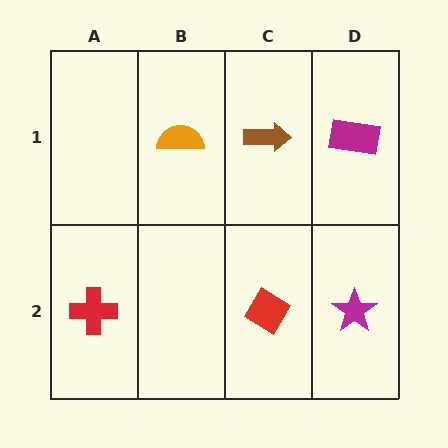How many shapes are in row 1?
3 shapes.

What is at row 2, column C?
A red diamond.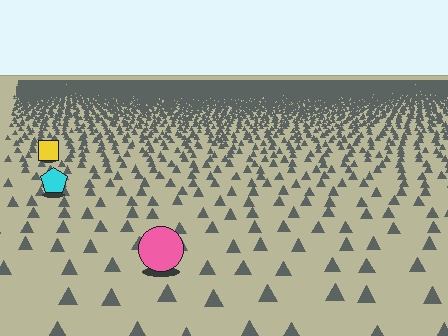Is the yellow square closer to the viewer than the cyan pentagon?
No. The cyan pentagon is closer — you can tell from the texture gradient: the ground texture is coarser near it.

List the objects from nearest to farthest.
From nearest to farthest: the pink circle, the cyan pentagon, the yellow square.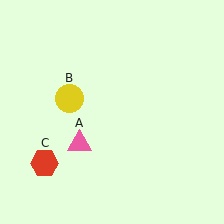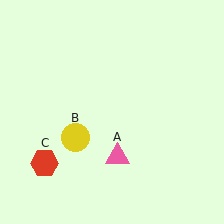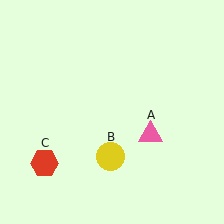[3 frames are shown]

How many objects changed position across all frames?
2 objects changed position: pink triangle (object A), yellow circle (object B).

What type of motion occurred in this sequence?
The pink triangle (object A), yellow circle (object B) rotated counterclockwise around the center of the scene.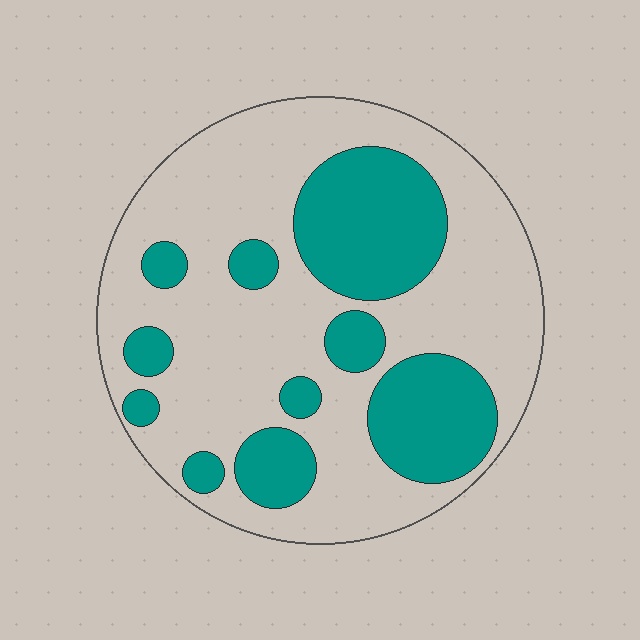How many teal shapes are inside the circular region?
10.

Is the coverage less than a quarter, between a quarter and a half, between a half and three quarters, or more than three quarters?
Between a quarter and a half.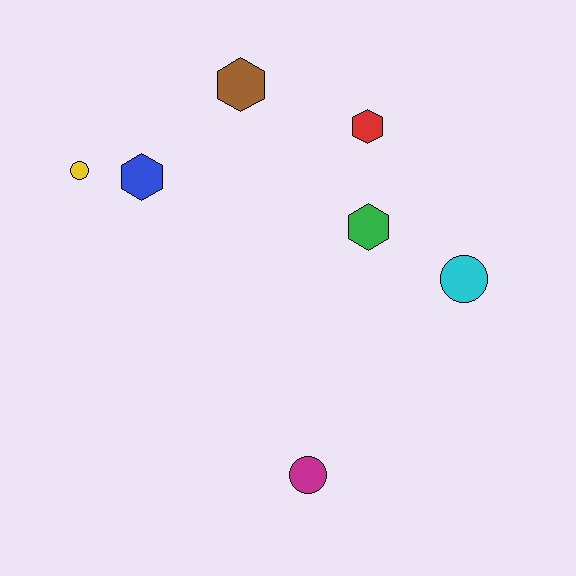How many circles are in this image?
There are 3 circles.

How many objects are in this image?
There are 7 objects.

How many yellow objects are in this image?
There is 1 yellow object.